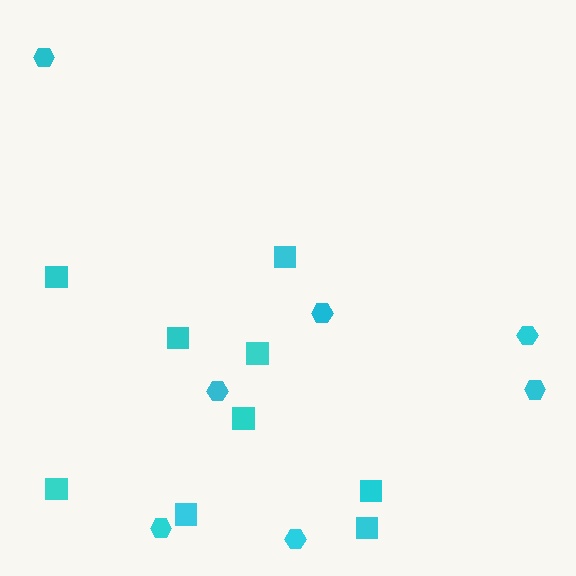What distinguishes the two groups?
There are 2 groups: one group of hexagons (7) and one group of squares (9).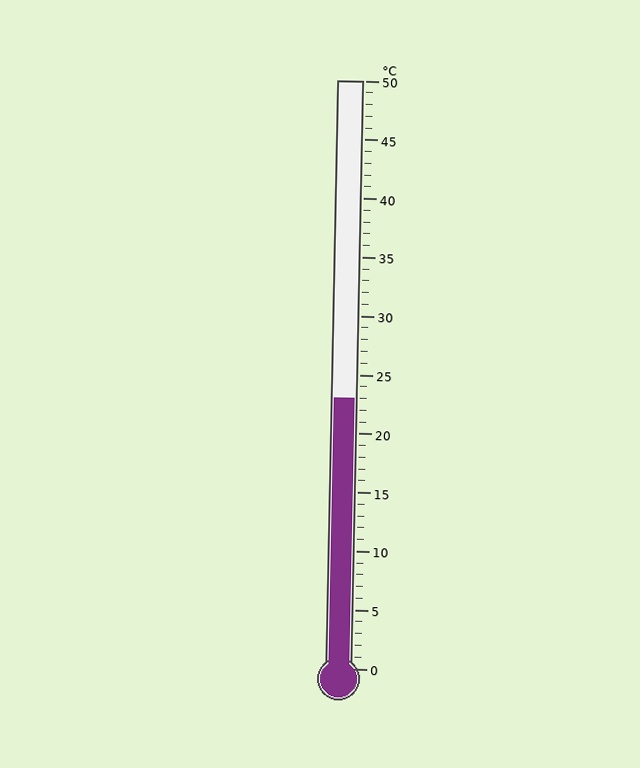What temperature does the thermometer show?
The thermometer shows approximately 23°C.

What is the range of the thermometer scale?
The thermometer scale ranges from 0°C to 50°C.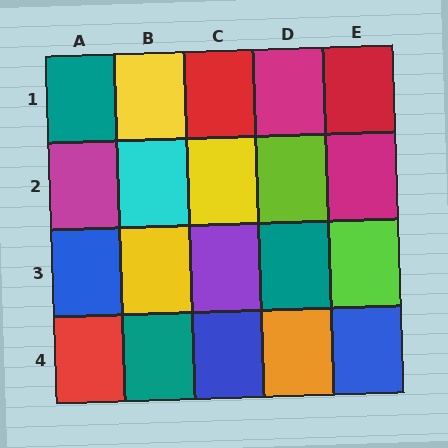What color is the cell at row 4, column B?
Teal.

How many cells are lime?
2 cells are lime.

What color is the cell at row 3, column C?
Purple.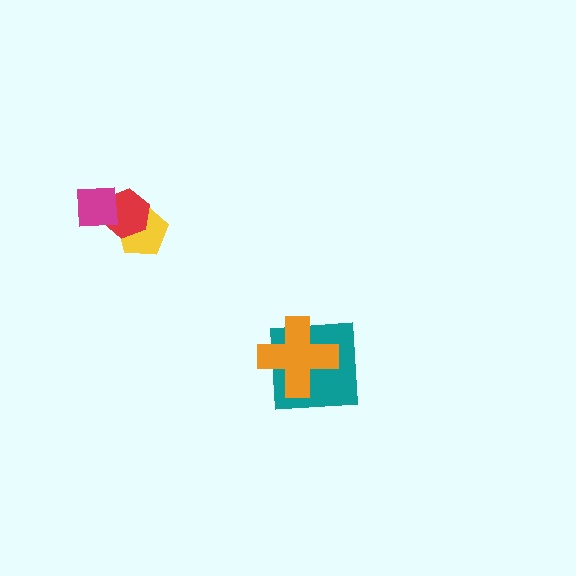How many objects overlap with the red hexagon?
2 objects overlap with the red hexagon.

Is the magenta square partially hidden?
No, no other shape covers it.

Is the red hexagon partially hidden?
Yes, it is partially covered by another shape.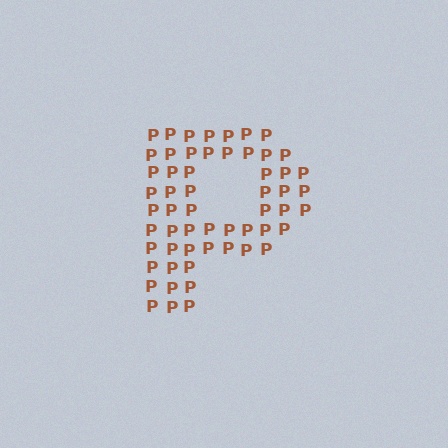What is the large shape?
The large shape is the letter P.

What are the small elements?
The small elements are letter P's.